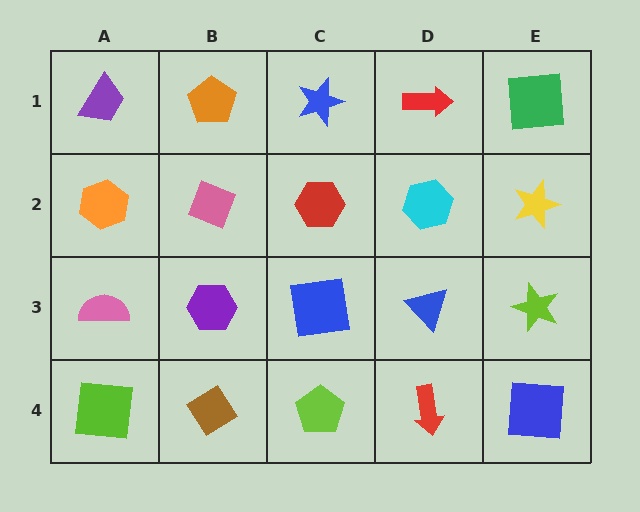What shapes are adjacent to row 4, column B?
A purple hexagon (row 3, column B), a lime square (row 4, column A), a lime pentagon (row 4, column C).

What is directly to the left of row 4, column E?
A red arrow.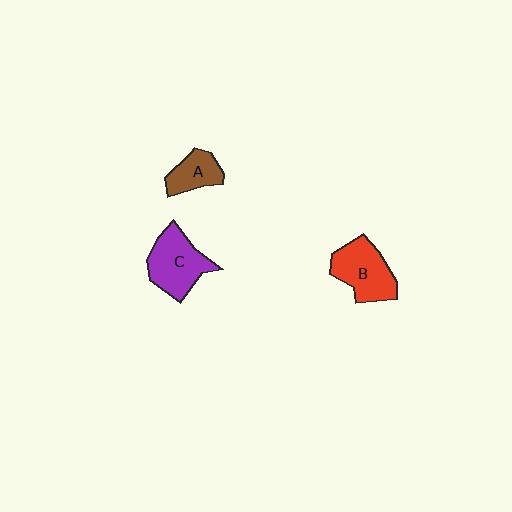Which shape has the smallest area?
Shape A (brown).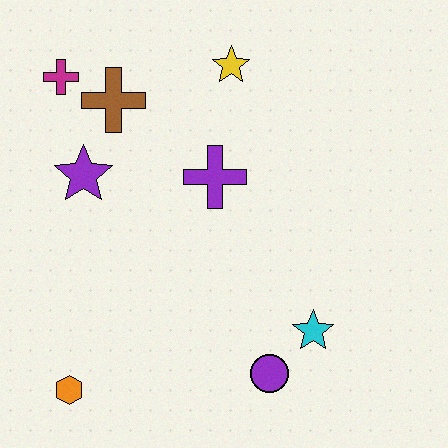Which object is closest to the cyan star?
The purple circle is closest to the cyan star.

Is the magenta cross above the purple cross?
Yes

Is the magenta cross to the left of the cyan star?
Yes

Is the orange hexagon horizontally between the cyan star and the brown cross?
No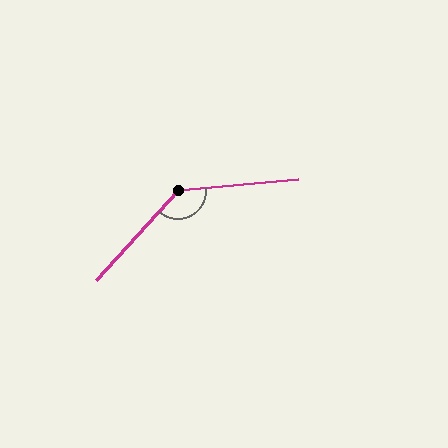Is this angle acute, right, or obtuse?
It is obtuse.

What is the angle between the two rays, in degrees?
Approximately 138 degrees.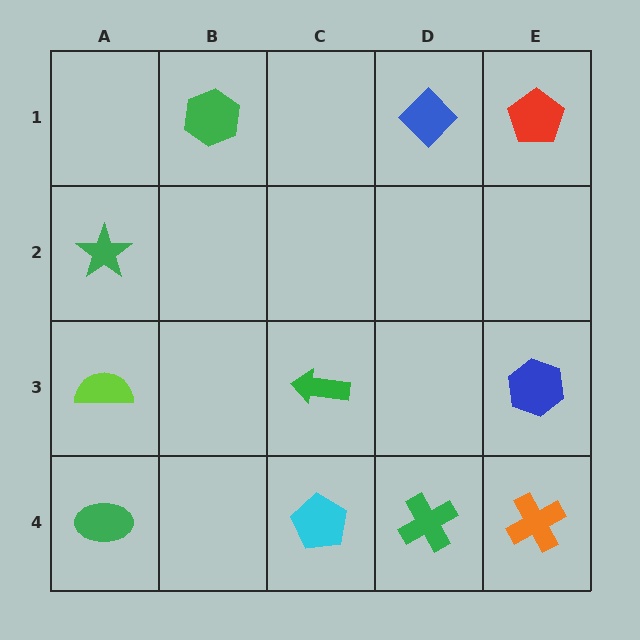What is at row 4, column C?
A cyan pentagon.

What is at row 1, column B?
A green hexagon.